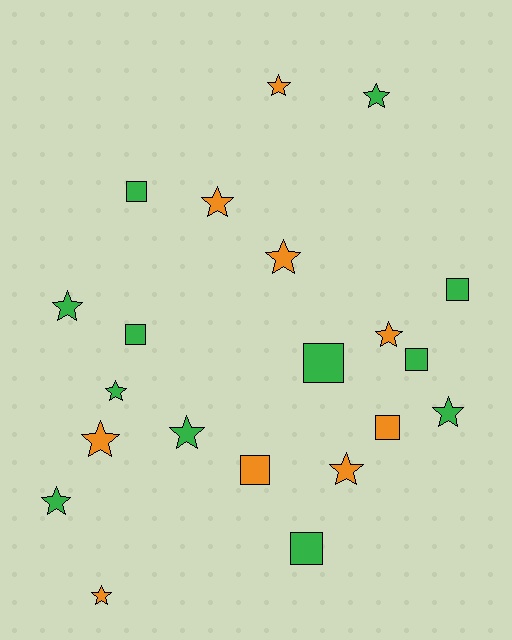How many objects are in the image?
There are 21 objects.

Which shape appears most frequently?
Star, with 13 objects.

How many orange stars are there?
There are 7 orange stars.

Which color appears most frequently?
Green, with 12 objects.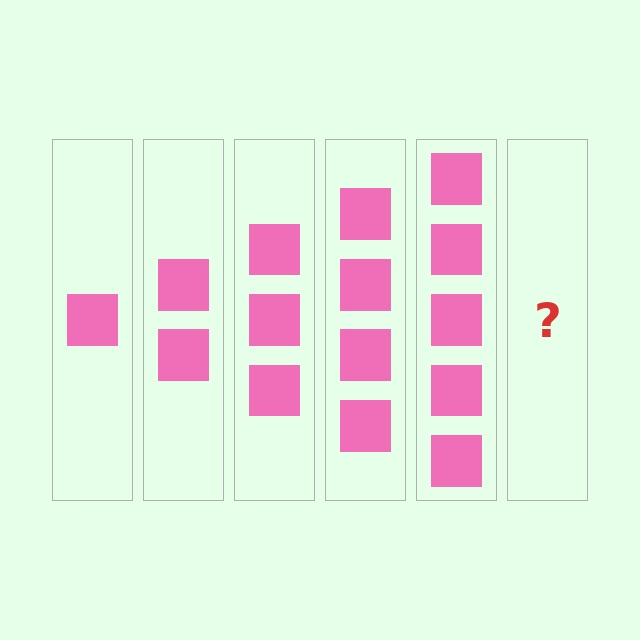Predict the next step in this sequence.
The next step is 6 squares.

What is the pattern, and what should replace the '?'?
The pattern is that each step adds one more square. The '?' should be 6 squares.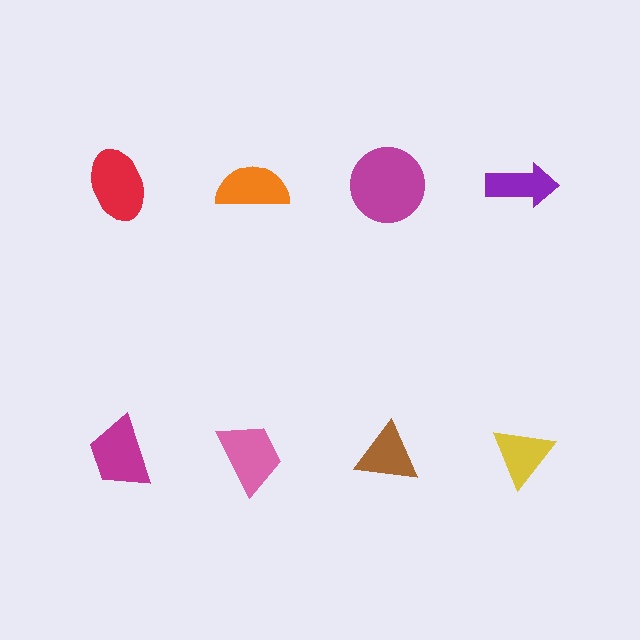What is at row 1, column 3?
A magenta circle.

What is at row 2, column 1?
A magenta trapezoid.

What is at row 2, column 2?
A pink trapezoid.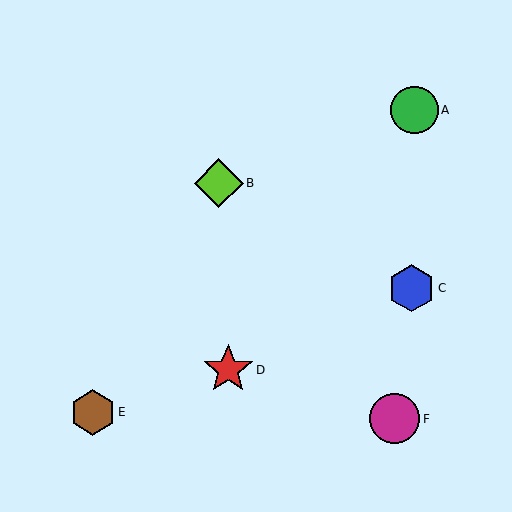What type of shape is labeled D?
Shape D is a red star.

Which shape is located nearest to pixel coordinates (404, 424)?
The magenta circle (labeled F) at (394, 419) is nearest to that location.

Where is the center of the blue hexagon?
The center of the blue hexagon is at (412, 288).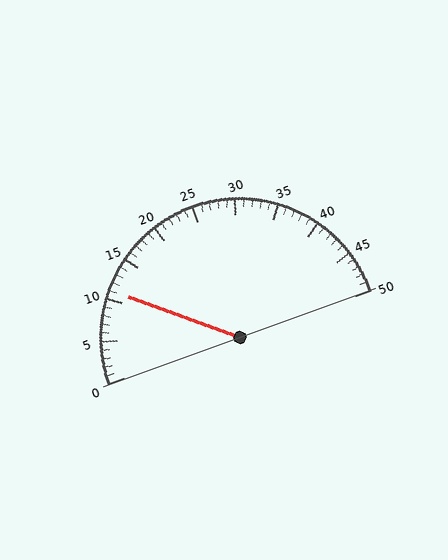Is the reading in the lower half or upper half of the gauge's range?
The reading is in the lower half of the range (0 to 50).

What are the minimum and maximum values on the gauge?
The gauge ranges from 0 to 50.